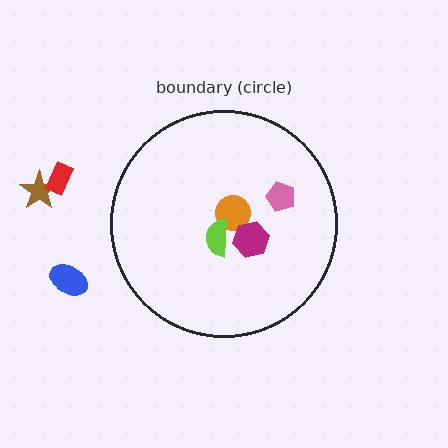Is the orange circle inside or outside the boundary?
Inside.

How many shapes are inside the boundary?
4 inside, 3 outside.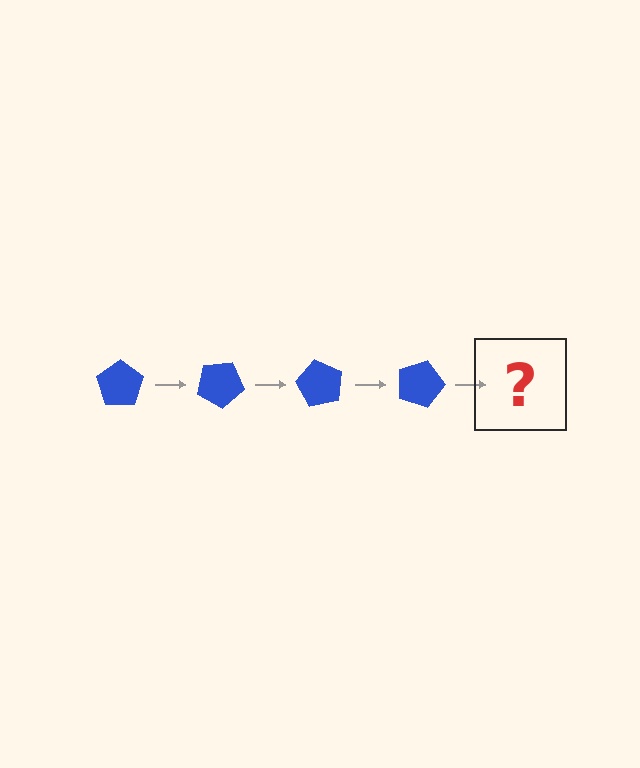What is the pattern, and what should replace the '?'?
The pattern is that the pentagon rotates 30 degrees each step. The '?' should be a blue pentagon rotated 120 degrees.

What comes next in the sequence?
The next element should be a blue pentagon rotated 120 degrees.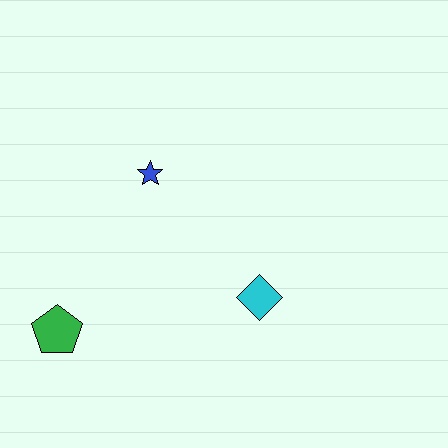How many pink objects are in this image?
There are no pink objects.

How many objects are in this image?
There are 3 objects.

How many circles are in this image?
There are no circles.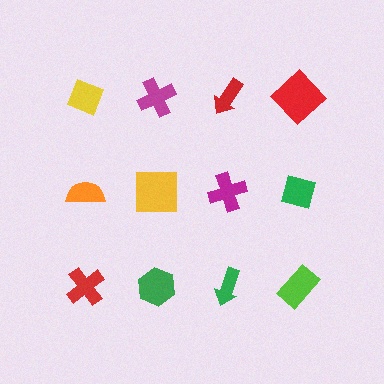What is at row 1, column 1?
A yellow diamond.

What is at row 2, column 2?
A yellow square.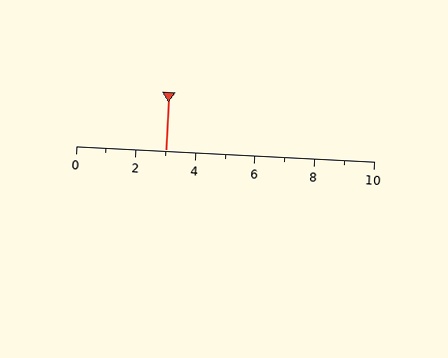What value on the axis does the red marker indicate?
The marker indicates approximately 3.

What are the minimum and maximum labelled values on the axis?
The axis runs from 0 to 10.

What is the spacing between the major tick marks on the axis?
The major ticks are spaced 2 apart.